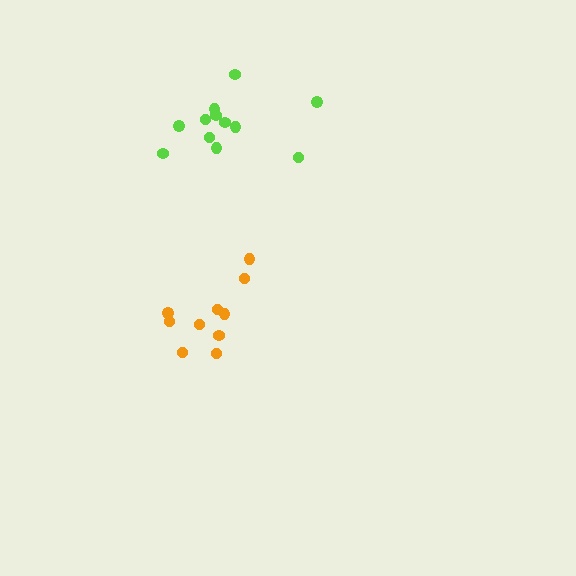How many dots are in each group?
Group 1: 10 dots, Group 2: 12 dots (22 total).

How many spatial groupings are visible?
There are 2 spatial groupings.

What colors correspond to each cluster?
The clusters are colored: orange, lime.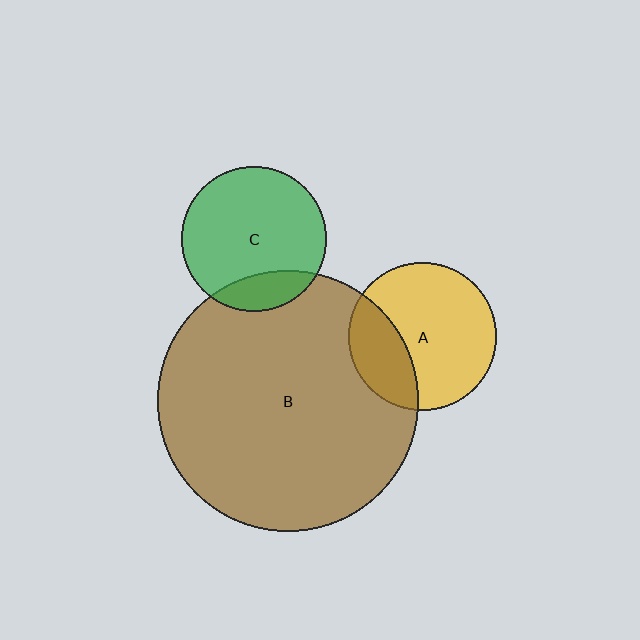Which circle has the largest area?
Circle B (brown).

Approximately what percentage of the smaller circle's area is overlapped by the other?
Approximately 15%.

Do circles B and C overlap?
Yes.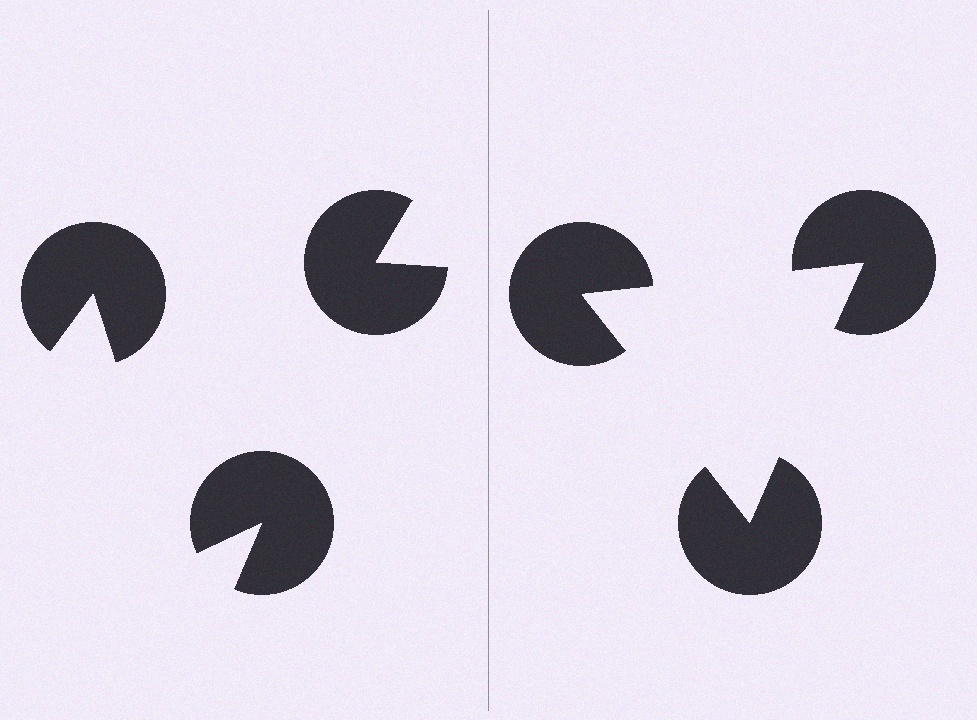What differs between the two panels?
The pac-man discs are positioned identically on both sides; only the wedge orientations differ. On the right they align to a triangle; on the left they are misaligned.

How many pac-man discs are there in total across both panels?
6 — 3 on each side.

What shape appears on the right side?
An illusory triangle.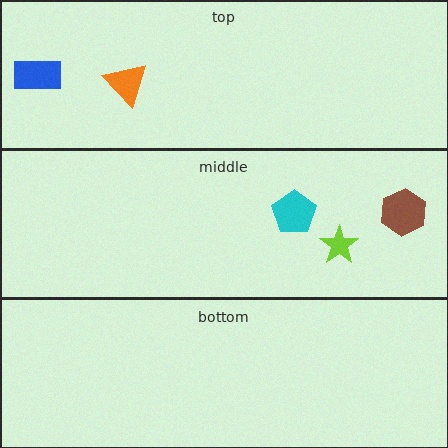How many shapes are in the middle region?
3.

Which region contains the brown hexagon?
The middle region.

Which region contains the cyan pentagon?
The middle region.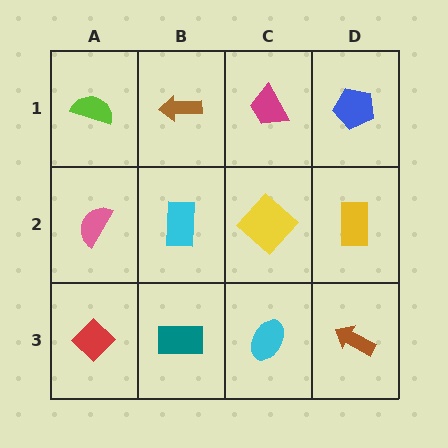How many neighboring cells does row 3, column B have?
3.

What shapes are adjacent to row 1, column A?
A pink semicircle (row 2, column A), a brown arrow (row 1, column B).